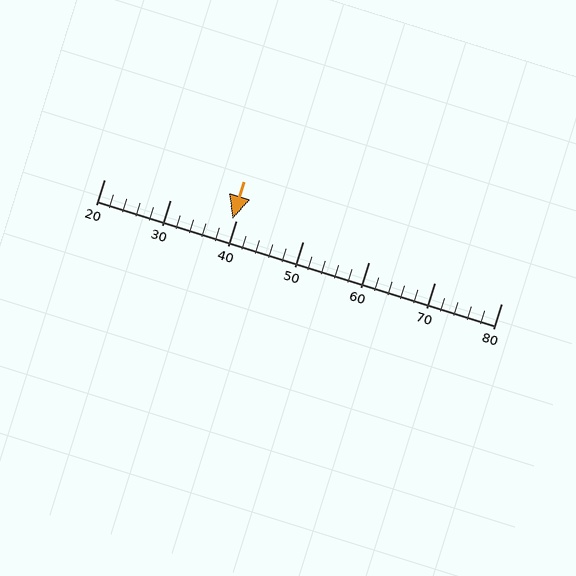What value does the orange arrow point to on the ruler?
The orange arrow points to approximately 39.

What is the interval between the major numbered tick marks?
The major tick marks are spaced 10 units apart.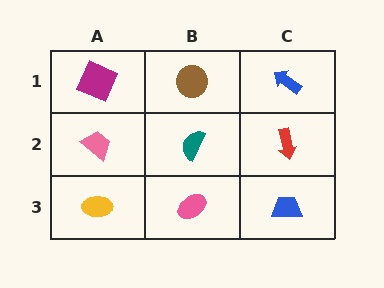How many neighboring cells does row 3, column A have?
2.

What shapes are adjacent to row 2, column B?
A brown circle (row 1, column B), a pink ellipse (row 3, column B), a pink trapezoid (row 2, column A), a red arrow (row 2, column C).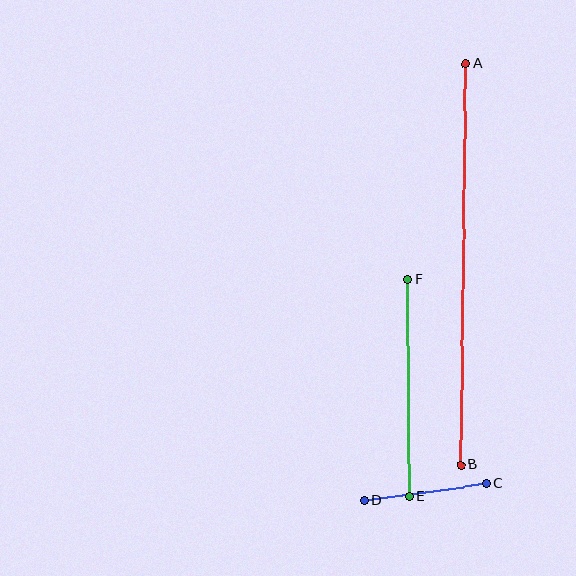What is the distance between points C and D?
The distance is approximately 123 pixels.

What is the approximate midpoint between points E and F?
The midpoint is at approximately (408, 388) pixels.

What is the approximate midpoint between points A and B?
The midpoint is at approximately (463, 264) pixels.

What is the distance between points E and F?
The distance is approximately 217 pixels.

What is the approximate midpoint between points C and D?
The midpoint is at approximately (425, 492) pixels.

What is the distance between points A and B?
The distance is approximately 402 pixels.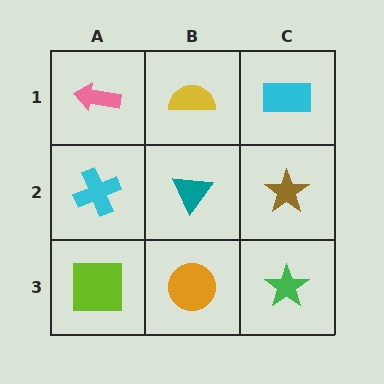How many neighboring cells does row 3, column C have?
2.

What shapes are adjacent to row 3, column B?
A teal triangle (row 2, column B), a lime square (row 3, column A), a green star (row 3, column C).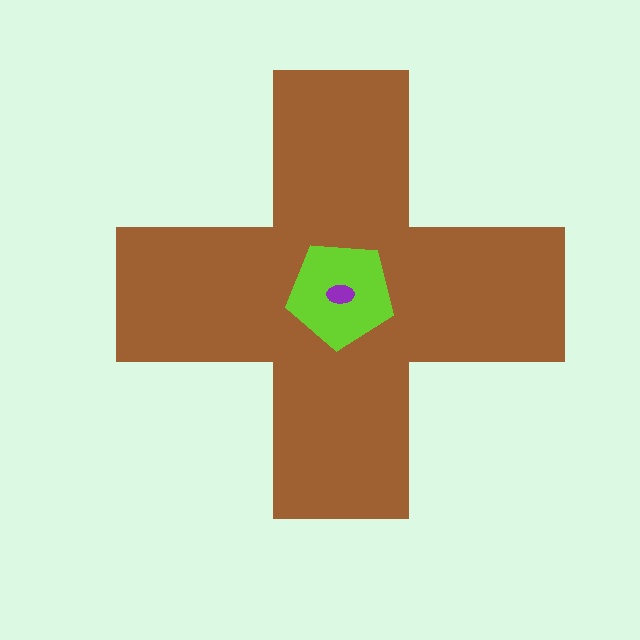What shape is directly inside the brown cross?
The lime pentagon.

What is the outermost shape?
The brown cross.